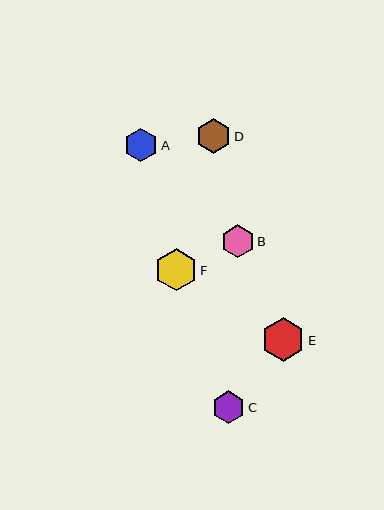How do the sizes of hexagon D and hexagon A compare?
Hexagon D and hexagon A are approximately the same size.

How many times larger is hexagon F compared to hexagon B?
Hexagon F is approximately 1.3 times the size of hexagon B.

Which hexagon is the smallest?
Hexagon B is the smallest with a size of approximately 33 pixels.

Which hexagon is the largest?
Hexagon E is the largest with a size of approximately 43 pixels.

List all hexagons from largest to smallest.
From largest to smallest: E, F, D, A, C, B.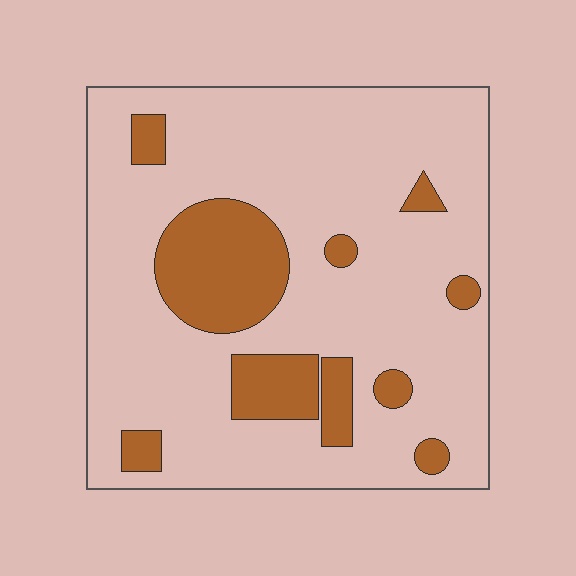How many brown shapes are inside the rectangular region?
10.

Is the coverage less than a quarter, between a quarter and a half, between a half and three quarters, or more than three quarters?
Less than a quarter.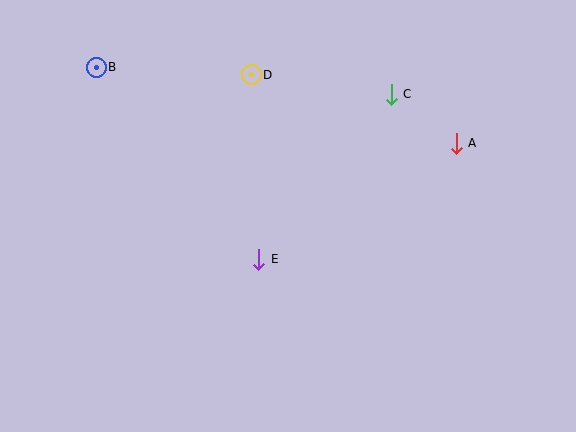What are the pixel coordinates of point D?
Point D is at (251, 75).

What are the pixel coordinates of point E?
Point E is at (259, 259).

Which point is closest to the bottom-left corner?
Point E is closest to the bottom-left corner.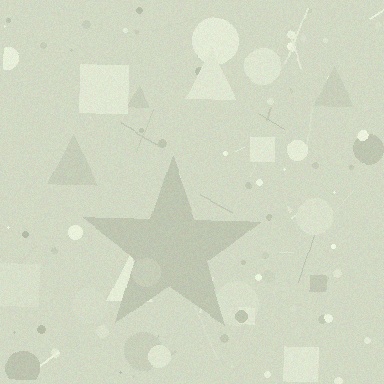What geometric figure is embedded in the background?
A star is embedded in the background.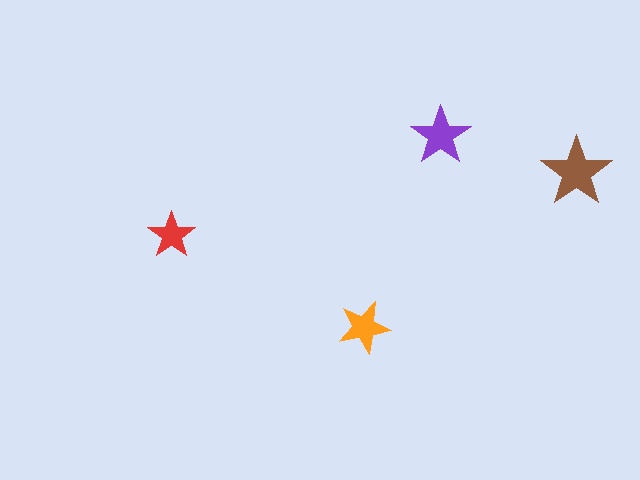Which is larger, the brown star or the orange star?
The brown one.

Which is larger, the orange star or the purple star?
The purple one.